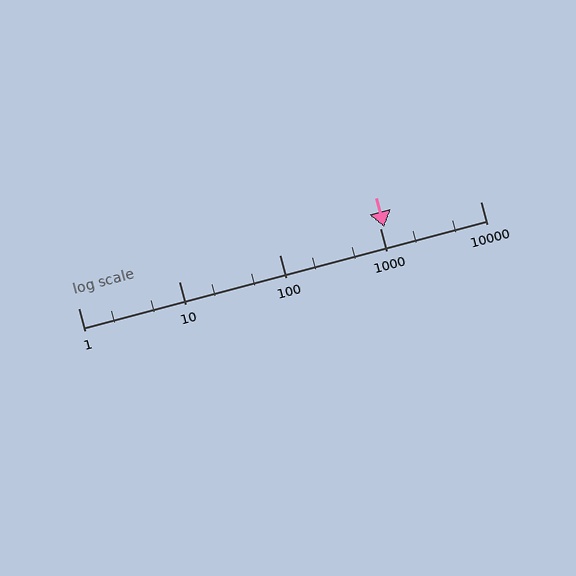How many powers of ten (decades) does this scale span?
The scale spans 4 decades, from 1 to 10000.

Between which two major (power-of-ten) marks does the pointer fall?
The pointer is between 1000 and 10000.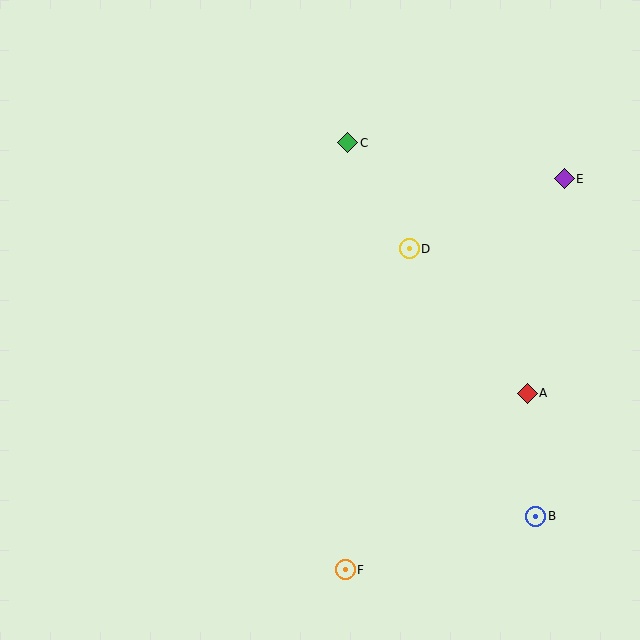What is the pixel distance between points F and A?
The distance between F and A is 254 pixels.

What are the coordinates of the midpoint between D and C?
The midpoint between D and C is at (379, 196).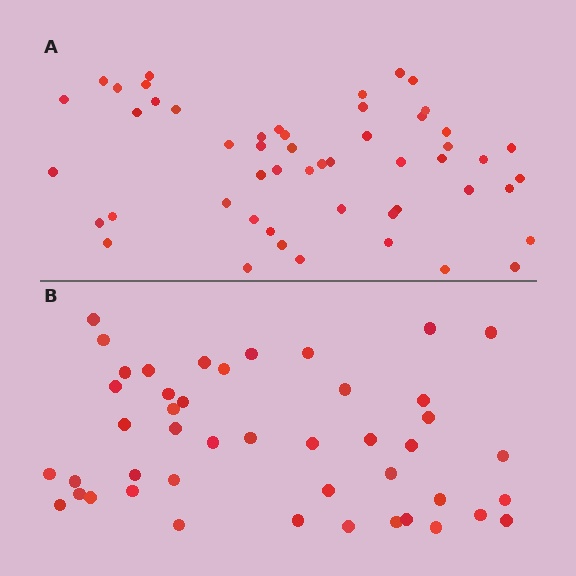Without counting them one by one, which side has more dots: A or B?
Region A (the top region) has more dots.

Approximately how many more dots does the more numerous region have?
Region A has roughly 8 or so more dots than region B.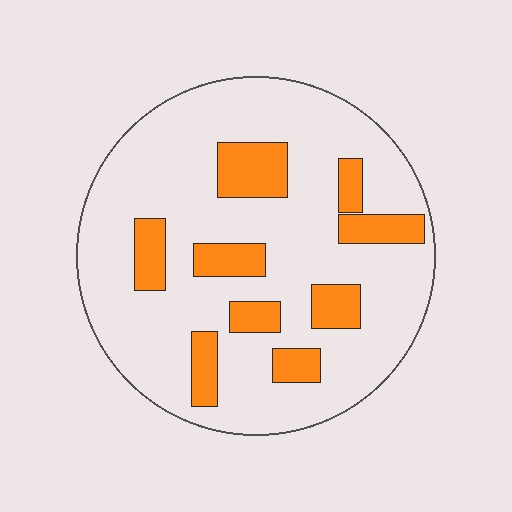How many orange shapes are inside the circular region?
9.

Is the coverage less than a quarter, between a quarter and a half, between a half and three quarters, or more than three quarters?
Less than a quarter.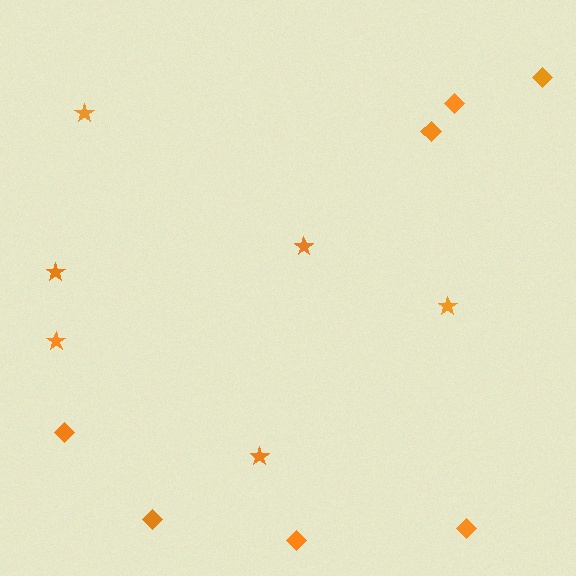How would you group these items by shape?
There are 2 groups: one group of stars (6) and one group of diamonds (7).